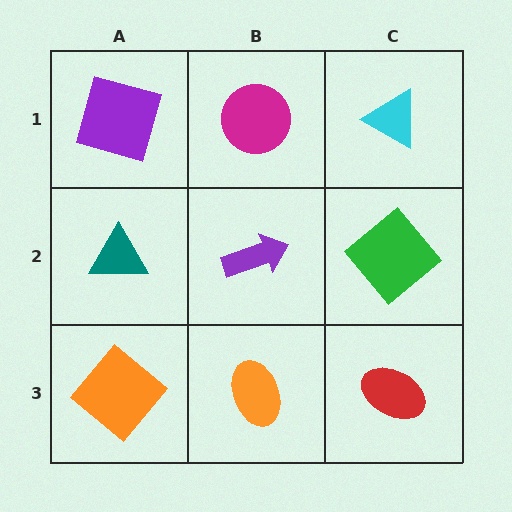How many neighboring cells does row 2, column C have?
3.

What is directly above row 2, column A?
A purple square.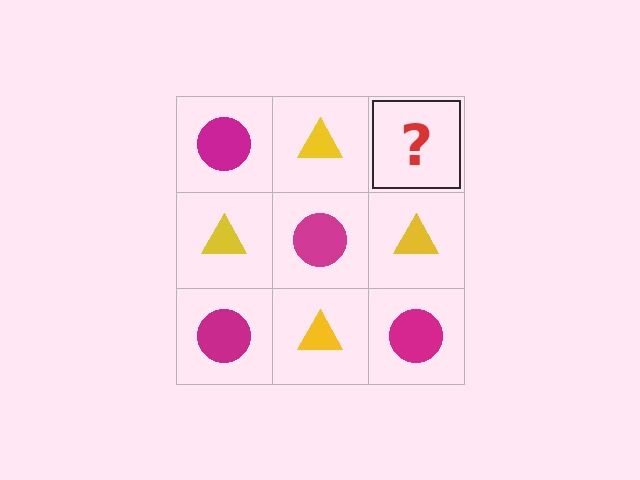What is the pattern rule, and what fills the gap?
The rule is that it alternates magenta circle and yellow triangle in a checkerboard pattern. The gap should be filled with a magenta circle.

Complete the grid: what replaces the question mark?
The question mark should be replaced with a magenta circle.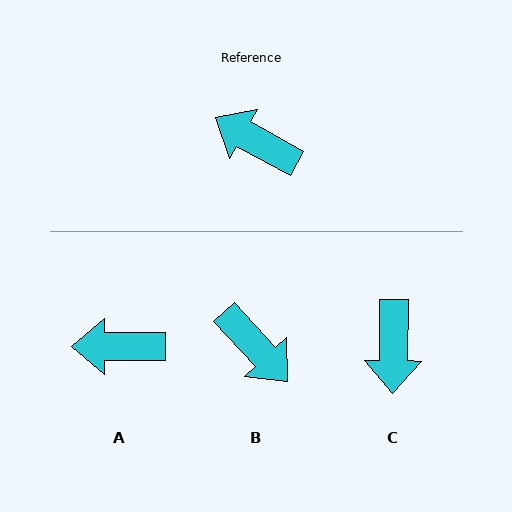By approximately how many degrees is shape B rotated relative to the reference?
Approximately 162 degrees counter-clockwise.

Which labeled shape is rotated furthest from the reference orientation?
B, about 162 degrees away.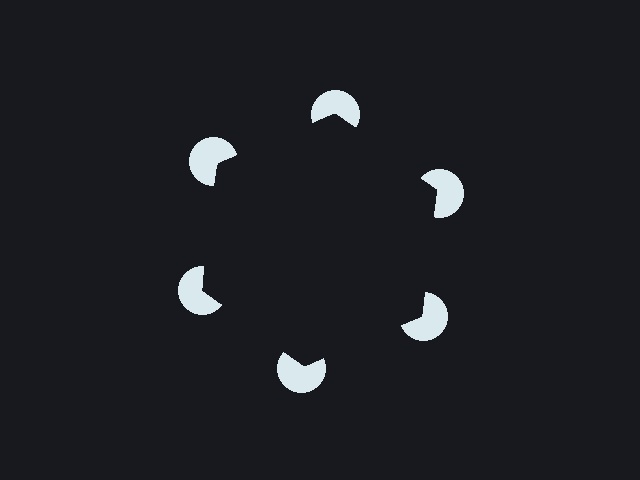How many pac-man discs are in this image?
There are 6 — one at each vertex of the illusory hexagon.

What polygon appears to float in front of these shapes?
An illusory hexagon — its edges are inferred from the aligned wedge cuts in the pac-man discs, not physically drawn.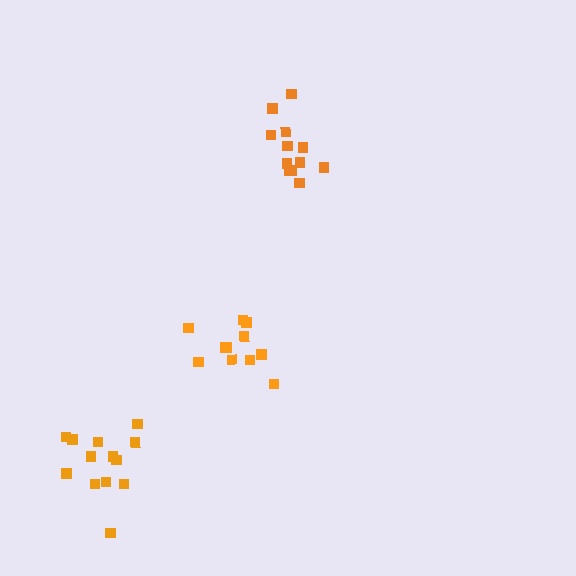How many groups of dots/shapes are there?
There are 3 groups.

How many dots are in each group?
Group 1: 12 dots, Group 2: 11 dots, Group 3: 13 dots (36 total).